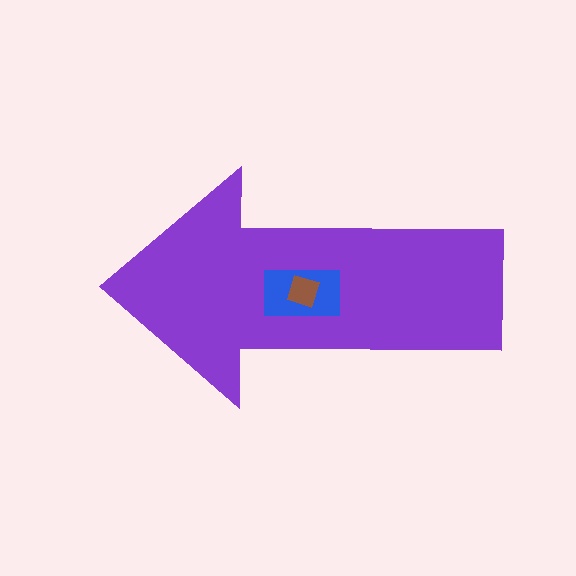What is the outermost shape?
The purple arrow.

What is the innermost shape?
The brown diamond.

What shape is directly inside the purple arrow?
The blue rectangle.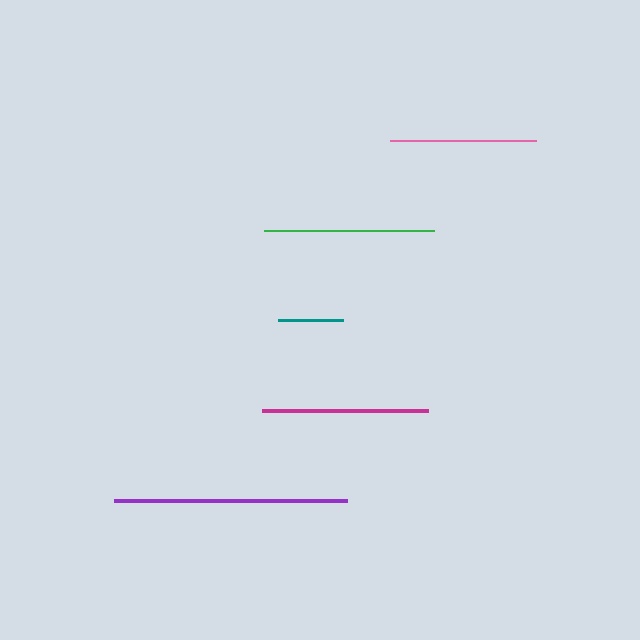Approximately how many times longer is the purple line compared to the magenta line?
The purple line is approximately 1.4 times the length of the magenta line.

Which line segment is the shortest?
The teal line is the shortest at approximately 66 pixels.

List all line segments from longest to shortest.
From longest to shortest: purple, green, magenta, pink, teal.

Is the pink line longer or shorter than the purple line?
The purple line is longer than the pink line.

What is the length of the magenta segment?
The magenta segment is approximately 166 pixels long.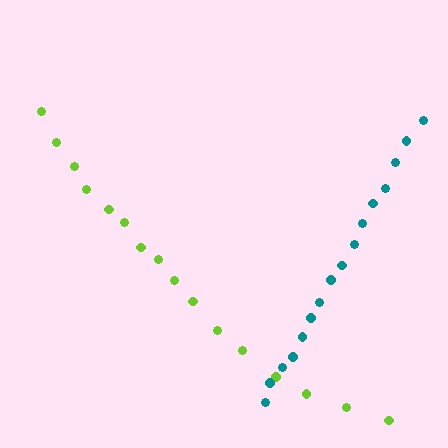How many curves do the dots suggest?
There are 2 distinct paths.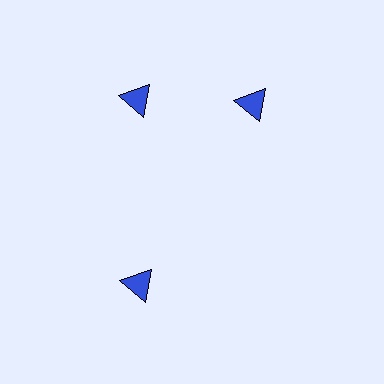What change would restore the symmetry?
The symmetry would be restored by rotating it back into even spacing with its neighbors so that all 3 triangles sit at equal angles and equal distance from the center.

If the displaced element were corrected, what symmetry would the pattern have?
It would have 3-fold rotational symmetry — the pattern would map onto itself every 120 degrees.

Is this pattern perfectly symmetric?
No. The 3 blue triangles are arranged in a ring, but one element near the 3 o'clock position is rotated out of alignment along the ring, breaking the 3-fold rotational symmetry.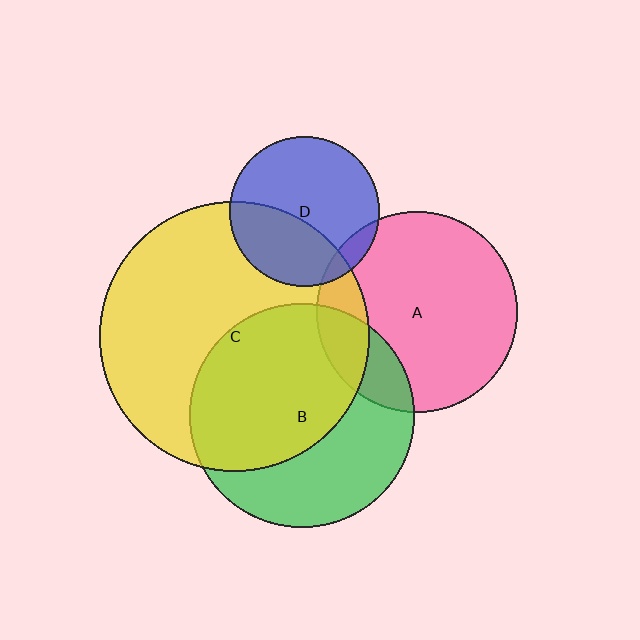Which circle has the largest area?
Circle C (yellow).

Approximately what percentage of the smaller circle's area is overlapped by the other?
Approximately 60%.